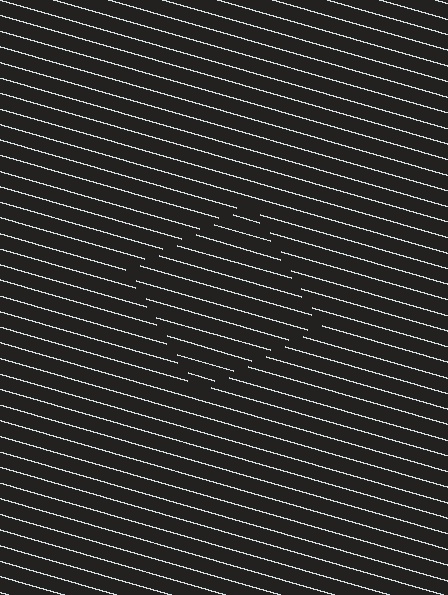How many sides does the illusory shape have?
4 sides — the line-ends trace a square.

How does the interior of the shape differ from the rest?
The interior of the shape contains the same grating, shifted by half a period — the contour is defined by the phase discontinuity where line-ends from the inner and outer gratings abut.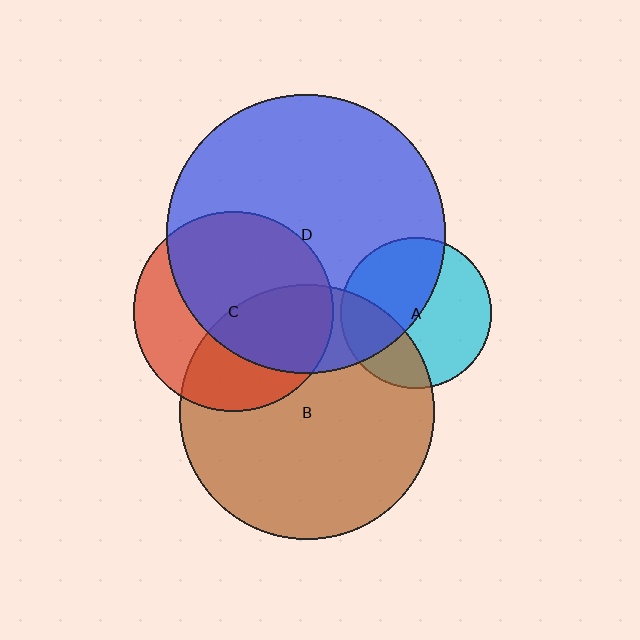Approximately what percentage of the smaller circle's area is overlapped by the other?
Approximately 25%.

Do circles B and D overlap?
Yes.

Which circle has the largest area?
Circle D (blue).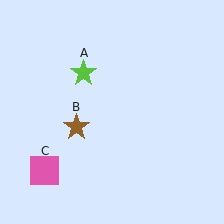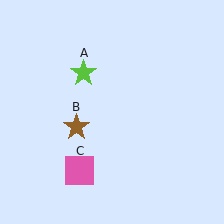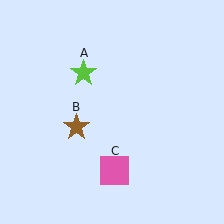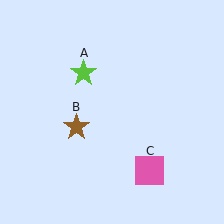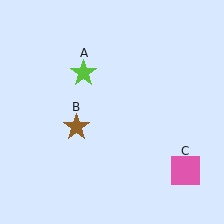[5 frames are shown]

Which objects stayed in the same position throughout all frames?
Lime star (object A) and brown star (object B) remained stationary.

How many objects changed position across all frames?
1 object changed position: pink square (object C).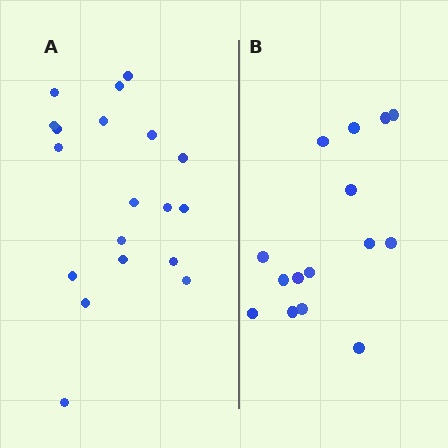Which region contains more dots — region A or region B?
Region A (the left region) has more dots.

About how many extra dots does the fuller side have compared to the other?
Region A has about 4 more dots than region B.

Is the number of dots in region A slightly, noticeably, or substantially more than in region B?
Region A has noticeably more, but not dramatically so. The ratio is roughly 1.3 to 1.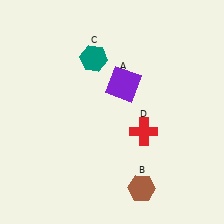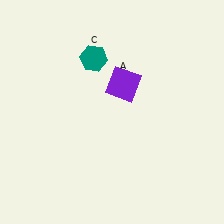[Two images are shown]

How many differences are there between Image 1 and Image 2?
There are 2 differences between the two images.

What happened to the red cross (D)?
The red cross (D) was removed in Image 2. It was in the bottom-right area of Image 1.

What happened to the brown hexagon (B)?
The brown hexagon (B) was removed in Image 2. It was in the bottom-right area of Image 1.